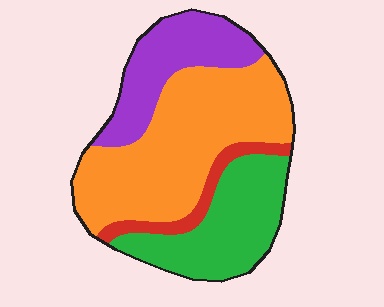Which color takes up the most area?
Orange, at roughly 45%.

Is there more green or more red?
Green.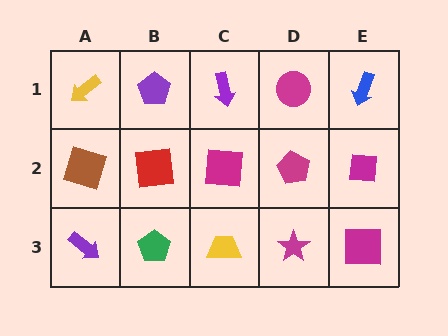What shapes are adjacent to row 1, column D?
A magenta pentagon (row 2, column D), a purple arrow (row 1, column C), a blue arrow (row 1, column E).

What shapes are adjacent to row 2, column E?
A blue arrow (row 1, column E), a magenta square (row 3, column E), a magenta pentagon (row 2, column D).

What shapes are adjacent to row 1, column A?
A brown square (row 2, column A), a purple pentagon (row 1, column B).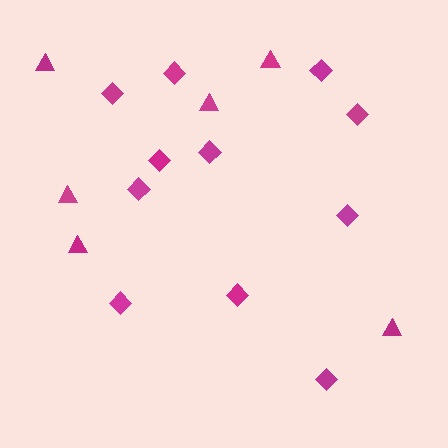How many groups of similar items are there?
There are 2 groups: one group of triangles (6) and one group of diamonds (11).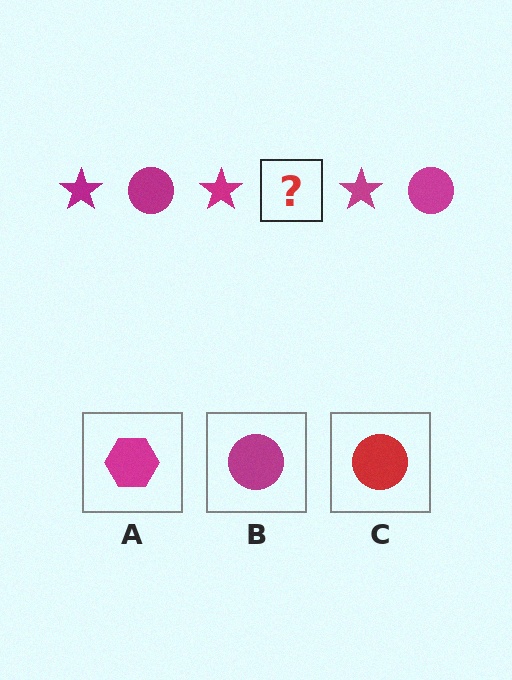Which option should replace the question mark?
Option B.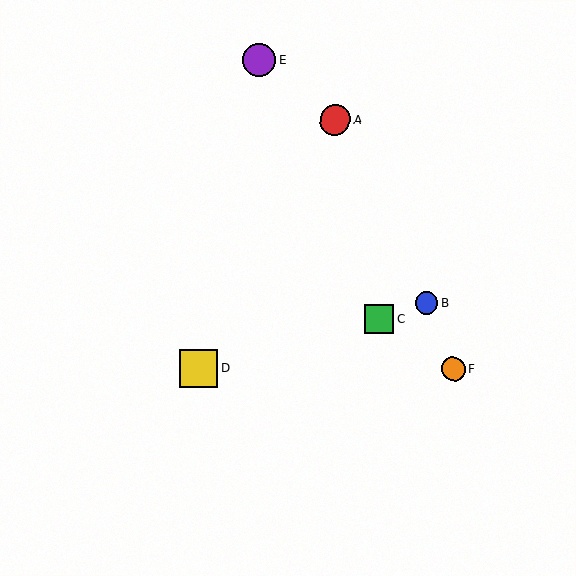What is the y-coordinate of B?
Object B is at y≈304.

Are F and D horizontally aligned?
Yes, both are at y≈369.